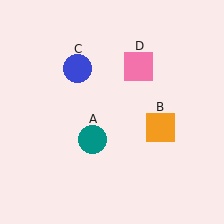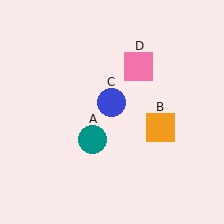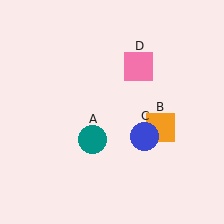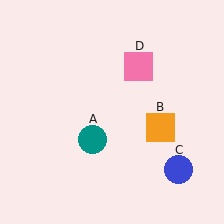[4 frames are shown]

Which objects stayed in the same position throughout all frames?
Teal circle (object A) and orange square (object B) and pink square (object D) remained stationary.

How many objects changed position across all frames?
1 object changed position: blue circle (object C).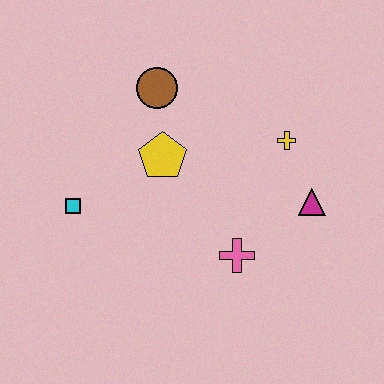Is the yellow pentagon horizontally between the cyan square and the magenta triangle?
Yes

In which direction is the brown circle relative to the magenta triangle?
The brown circle is to the left of the magenta triangle.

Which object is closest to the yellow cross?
The magenta triangle is closest to the yellow cross.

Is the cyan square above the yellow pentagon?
No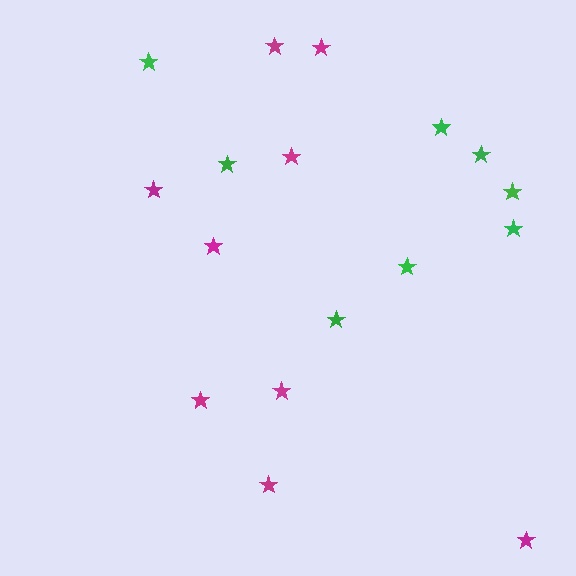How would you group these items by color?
There are 2 groups: one group of green stars (8) and one group of magenta stars (9).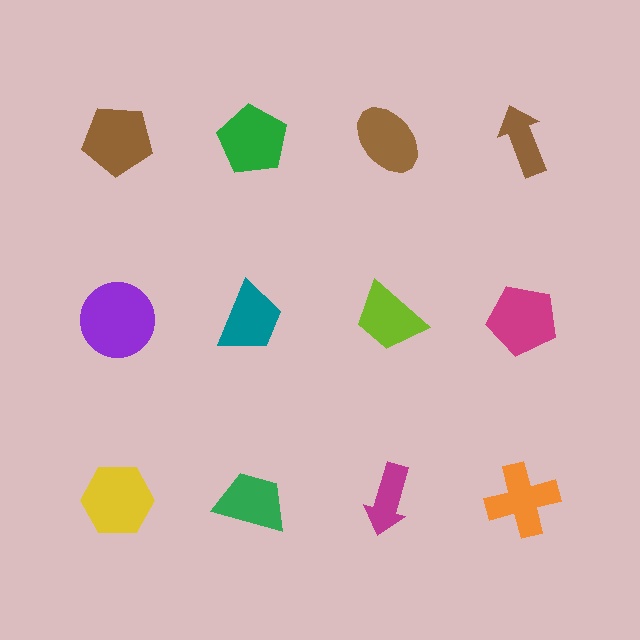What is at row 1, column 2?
A green pentagon.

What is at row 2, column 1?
A purple circle.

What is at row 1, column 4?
A brown arrow.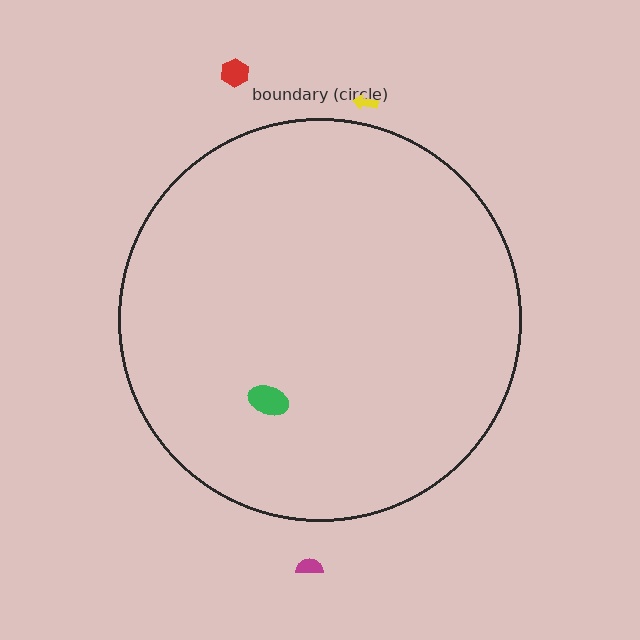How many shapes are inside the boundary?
1 inside, 3 outside.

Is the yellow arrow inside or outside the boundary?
Outside.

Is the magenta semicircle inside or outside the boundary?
Outside.